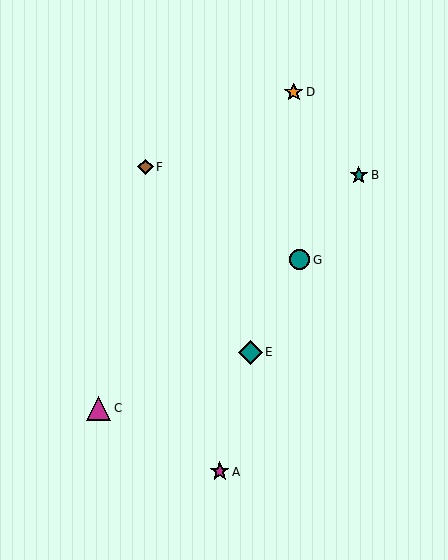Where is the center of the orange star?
The center of the orange star is at (294, 92).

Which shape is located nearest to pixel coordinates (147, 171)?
The brown diamond (labeled F) at (145, 167) is nearest to that location.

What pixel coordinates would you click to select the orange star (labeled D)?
Click at (294, 92) to select the orange star D.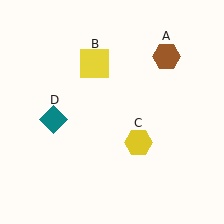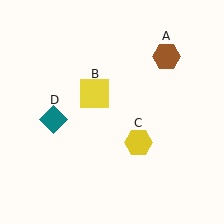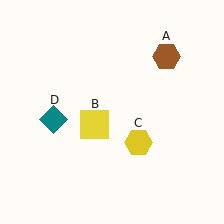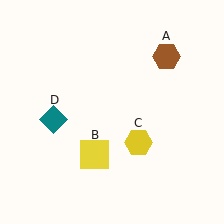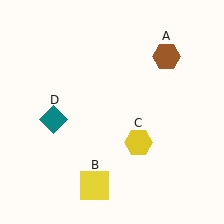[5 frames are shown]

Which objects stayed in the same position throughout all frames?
Brown hexagon (object A) and yellow hexagon (object C) and teal diamond (object D) remained stationary.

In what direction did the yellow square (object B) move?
The yellow square (object B) moved down.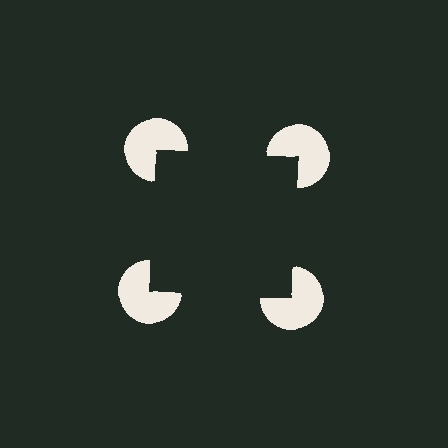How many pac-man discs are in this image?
There are 4 — one at each vertex of the illusory square.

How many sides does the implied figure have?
4 sides.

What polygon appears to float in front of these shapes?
An illusory square — its edges are inferred from the aligned wedge cuts in the pac-man discs, not physically drawn.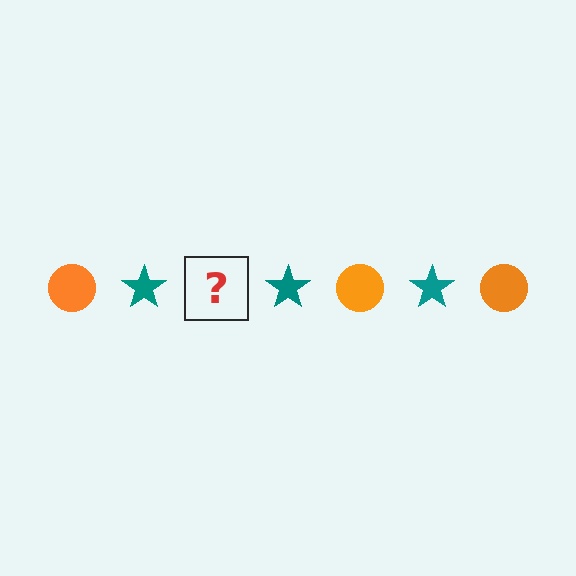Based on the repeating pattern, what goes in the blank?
The blank should be an orange circle.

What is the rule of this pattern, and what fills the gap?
The rule is that the pattern alternates between orange circle and teal star. The gap should be filled with an orange circle.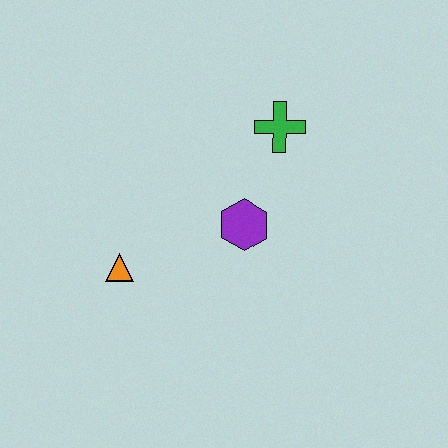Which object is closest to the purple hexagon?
The green cross is closest to the purple hexagon.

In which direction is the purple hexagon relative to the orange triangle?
The purple hexagon is to the right of the orange triangle.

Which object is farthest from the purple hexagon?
The orange triangle is farthest from the purple hexagon.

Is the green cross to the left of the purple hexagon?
No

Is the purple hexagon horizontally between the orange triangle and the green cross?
Yes